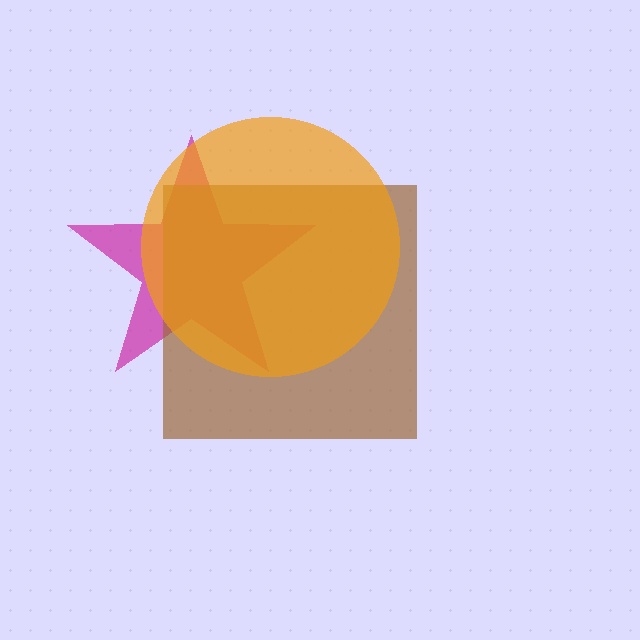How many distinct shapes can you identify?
There are 3 distinct shapes: a magenta star, a brown square, an orange circle.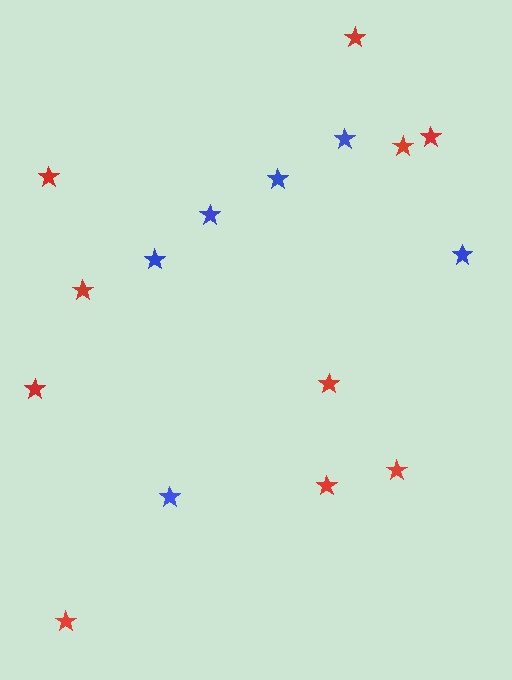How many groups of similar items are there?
There are 2 groups: one group of blue stars (6) and one group of red stars (10).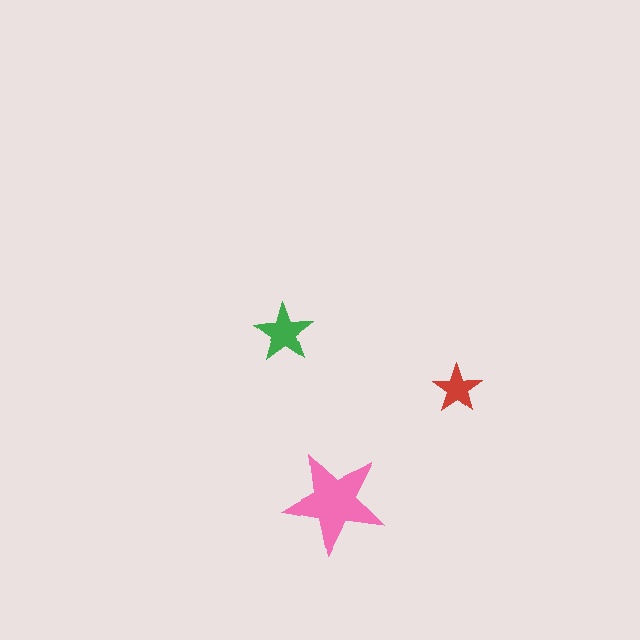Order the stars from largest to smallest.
the pink one, the green one, the red one.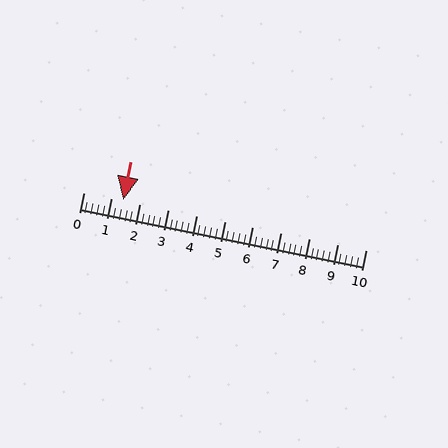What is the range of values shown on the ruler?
The ruler shows values from 0 to 10.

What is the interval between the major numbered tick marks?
The major tick marks are spaced 1 units apart.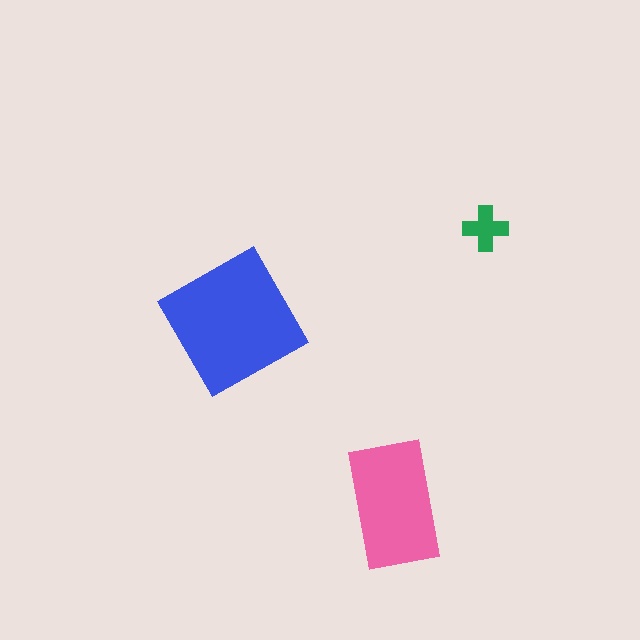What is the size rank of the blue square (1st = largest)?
1st.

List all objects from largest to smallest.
The blue square, the pink rectangle, the green cross.